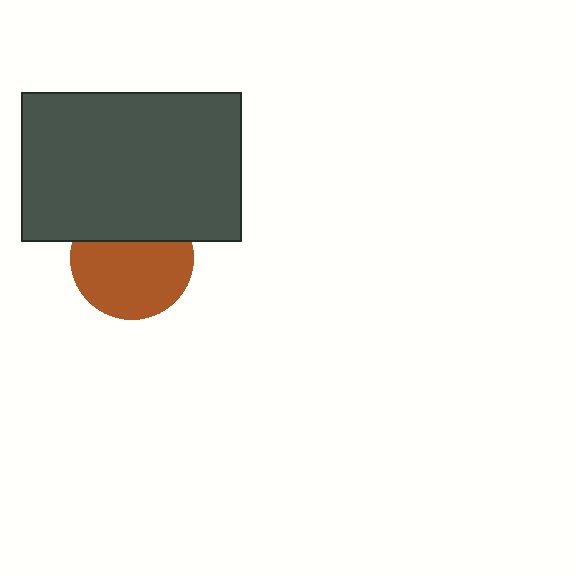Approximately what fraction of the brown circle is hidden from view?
Roughly 33% of the brown circle is hidden behind the dark gray rectangle.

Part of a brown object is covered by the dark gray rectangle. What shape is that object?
It is a circle.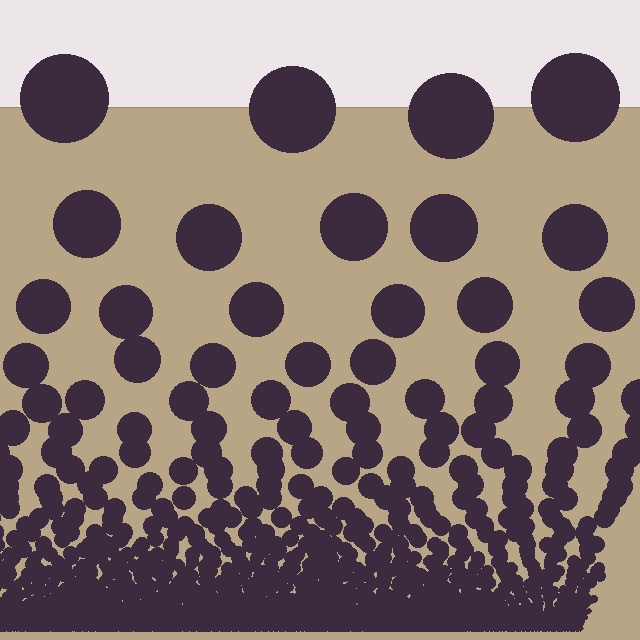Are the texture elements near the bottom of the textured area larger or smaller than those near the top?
Smaller. The gradient is inverted — elements near the bottom are smaller and denser.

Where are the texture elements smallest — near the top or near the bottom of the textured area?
Near the bottom.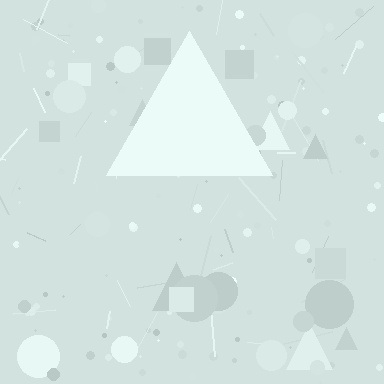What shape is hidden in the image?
A triangle is hidden in the image.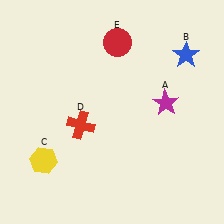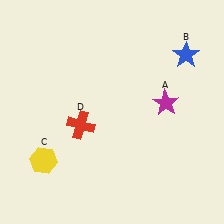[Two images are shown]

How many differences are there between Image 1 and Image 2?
There is 1 difference between the two images.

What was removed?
The red circle (E) was removed in Image 2.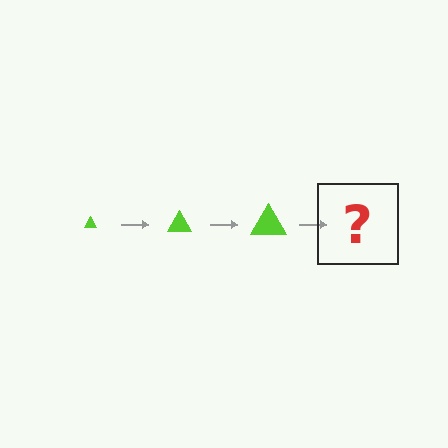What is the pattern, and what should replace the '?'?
The pattern is that the triangle gets progressively larger each step. The '?' should be a lime triangle, larger than the previous one.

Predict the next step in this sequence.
The next step is a lime triangle, larger than the previous one.